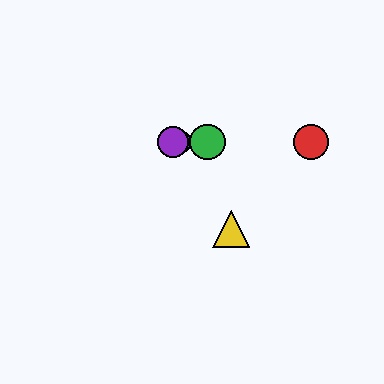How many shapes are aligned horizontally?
4 shapes (the red circle, the blue circle, the green circle, the purple circle) are aligned horizontally.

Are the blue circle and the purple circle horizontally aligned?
Yes, both are at y≈142.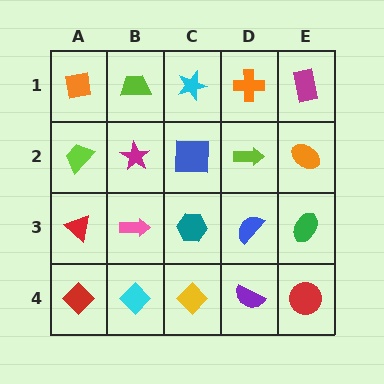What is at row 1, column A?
An orange square.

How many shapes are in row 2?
5 shapes.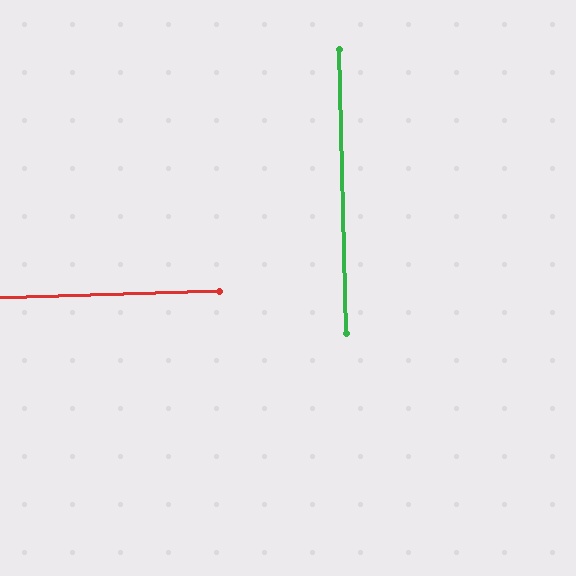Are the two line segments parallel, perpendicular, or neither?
Perpendicular — they meet at approximately 90°.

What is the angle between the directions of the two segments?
Approximately 90 degrees.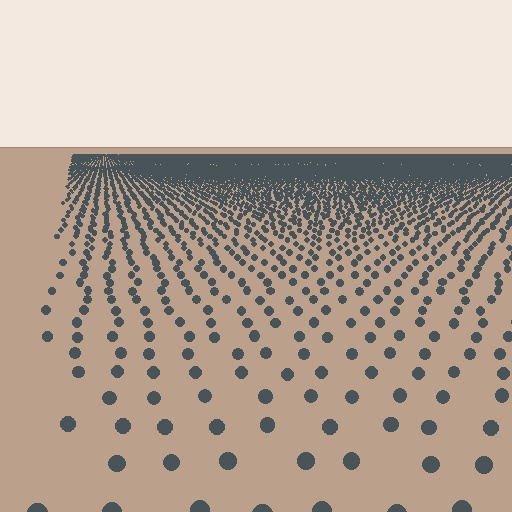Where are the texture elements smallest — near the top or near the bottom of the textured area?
Near the top.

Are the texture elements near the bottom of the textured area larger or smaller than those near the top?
Larger. Near the bottom, elements are closer to the viewer and appear at a bigger on-screen size.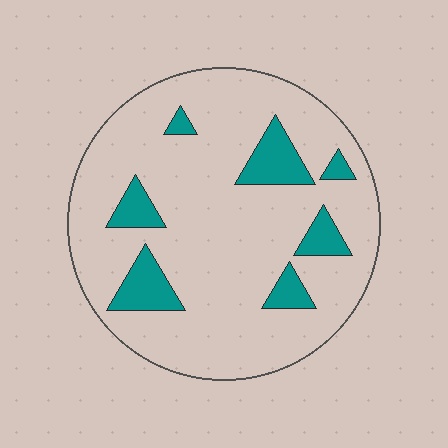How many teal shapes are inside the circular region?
7.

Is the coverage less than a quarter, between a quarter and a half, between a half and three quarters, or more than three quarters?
Less than a quarter.